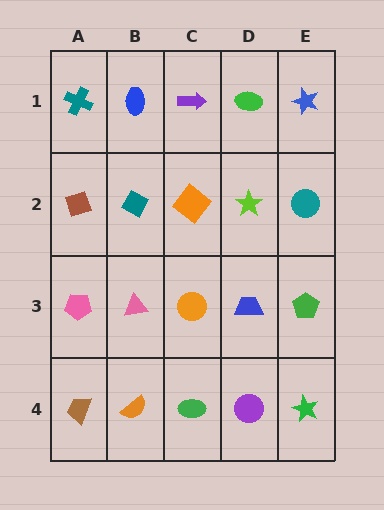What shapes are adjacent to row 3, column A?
A brown diamond (row 2, column A), a brown trapezoid (row 4, column A), a pink triangle (row 3, column B).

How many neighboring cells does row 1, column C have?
3.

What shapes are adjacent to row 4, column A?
A pink pentagon (row 3, column A), an orange semicircle (row 4, column B).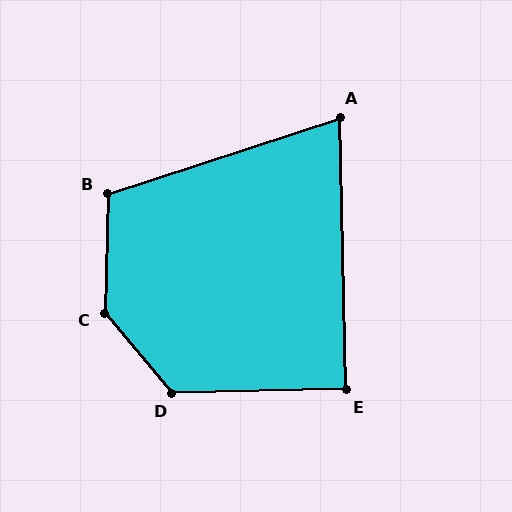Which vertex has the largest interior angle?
C, at approximately 139 degrees.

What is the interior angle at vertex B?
Approximately 109 degrees (obtuse).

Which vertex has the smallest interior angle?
A, at approximately 73 degrees.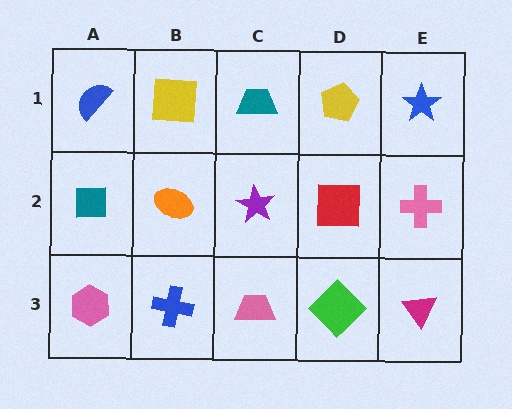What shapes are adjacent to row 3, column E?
A pink cross (row 2, column E), a green diamond (row 3, column D).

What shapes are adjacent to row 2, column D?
A yellow pentagon (row 1, column D), a green diamond (row 3, column D), a purple star (row 2, column C), a pink cross (row 2, column E).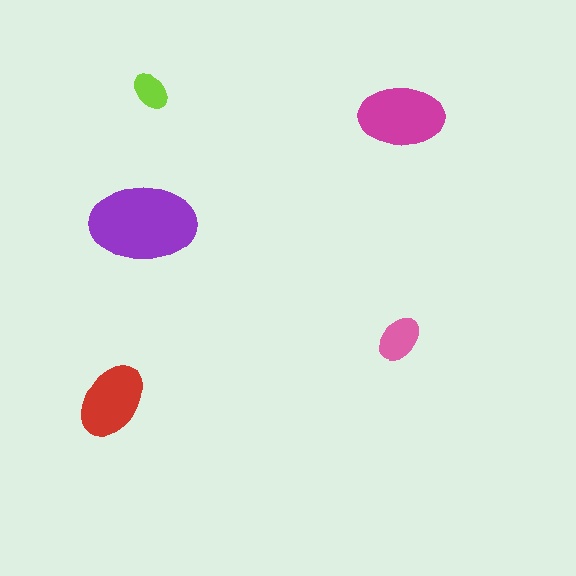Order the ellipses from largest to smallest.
the purple one, the magenta one, the red one, the pink one, the lime one.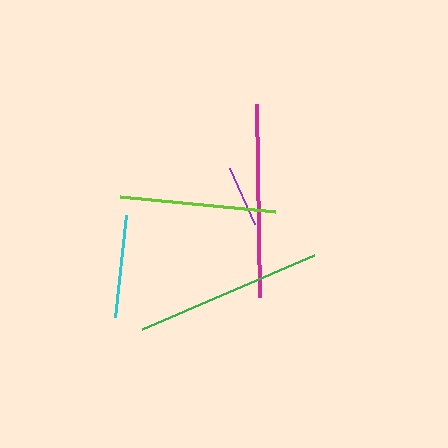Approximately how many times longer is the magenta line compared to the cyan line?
The magenta line is approximately 1.9 times the length of the cyan line.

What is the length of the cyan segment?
The cyan segment is approximately 103 pixels long.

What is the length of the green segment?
The green segment is approximately 188 pixels long.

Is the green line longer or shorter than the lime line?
The green line is longer than the lime line.